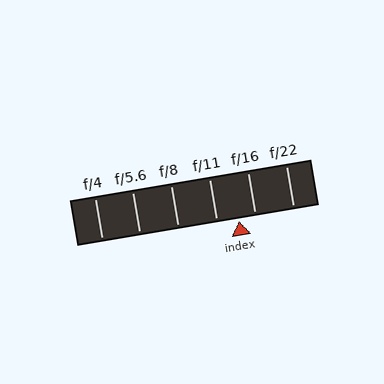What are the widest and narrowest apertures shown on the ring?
The widest aperture shown is f/4 and the narrowest is f/22.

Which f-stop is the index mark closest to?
The index mark is closest to f/16.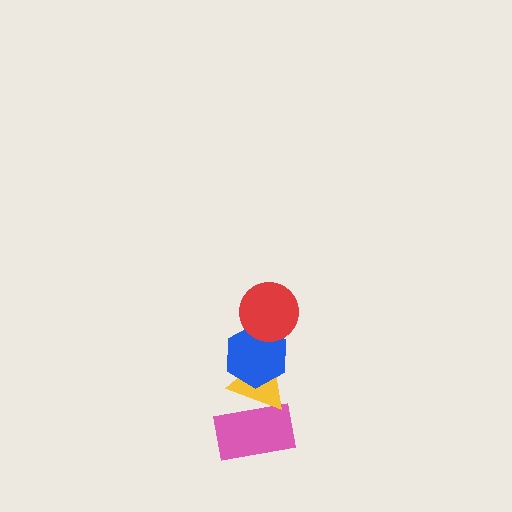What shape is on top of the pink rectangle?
The yellow triangle is on top of the pink rectangle.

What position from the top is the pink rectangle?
The pink rectangle is 4th from the top.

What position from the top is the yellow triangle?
The yellow triangle is 3rd from the top.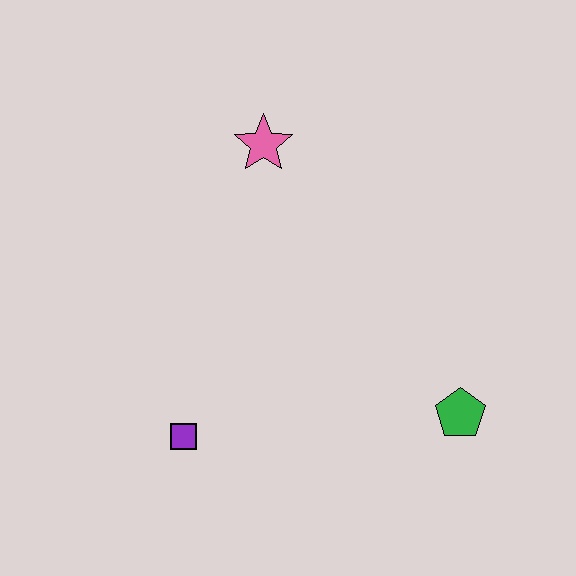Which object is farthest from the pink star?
The green pentagon is farthest from the pink star.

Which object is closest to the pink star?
The purple square is closest to the pink star.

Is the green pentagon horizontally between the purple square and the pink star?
No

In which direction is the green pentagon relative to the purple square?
The green pentagon is to the right of the purple square.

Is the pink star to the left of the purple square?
No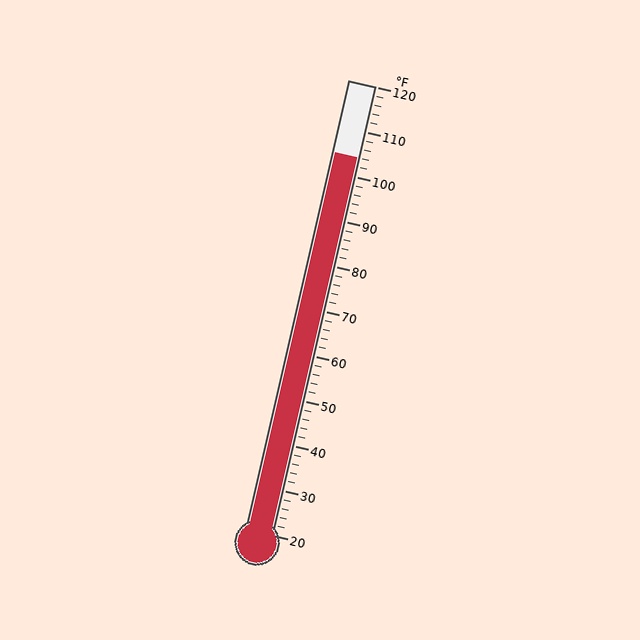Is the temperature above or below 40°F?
The temperature is above 40°F.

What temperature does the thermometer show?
The thermometer shows approximately 104°F.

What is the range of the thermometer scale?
The thermometer scale ranges from 20°F to 120°F.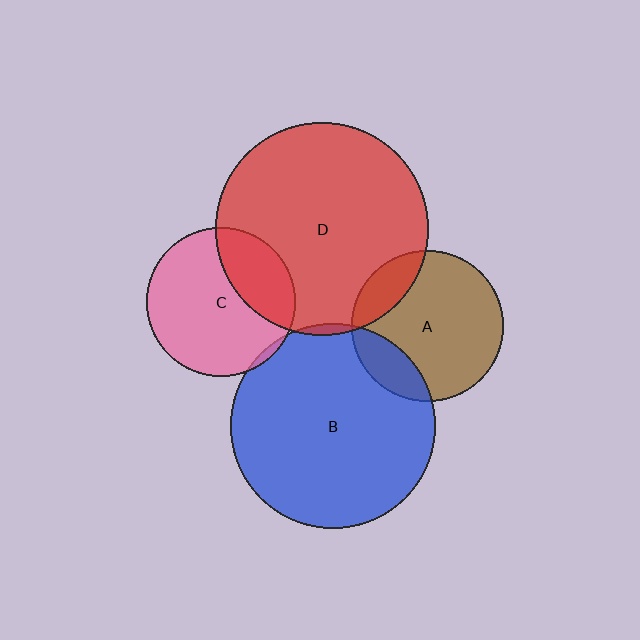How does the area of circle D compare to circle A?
Approximately 2.0 times.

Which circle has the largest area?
Circle D (red).